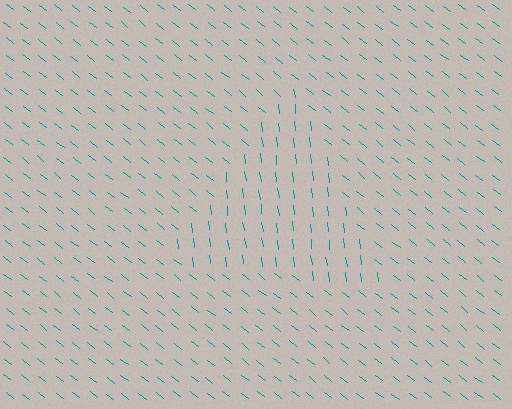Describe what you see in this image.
The image is filled with small teal line segments. A triangle region in the image has lines oriented differently from the surrounding lines, creating a visible texture boundary.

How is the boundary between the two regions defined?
The boundary is defined purely by a change in line orientation (approximately 45 degrees difference). All lines are the same color and thickness.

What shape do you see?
I see a triangle.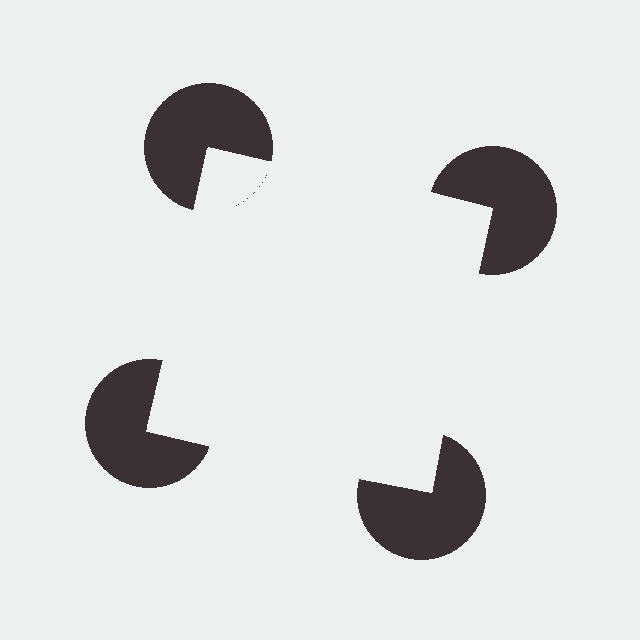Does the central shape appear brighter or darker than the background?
It typically appears slightly brighter than the background, even though no actual brightness change is drawn.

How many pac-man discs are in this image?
There are 4 — one at each vertex of the illusory square.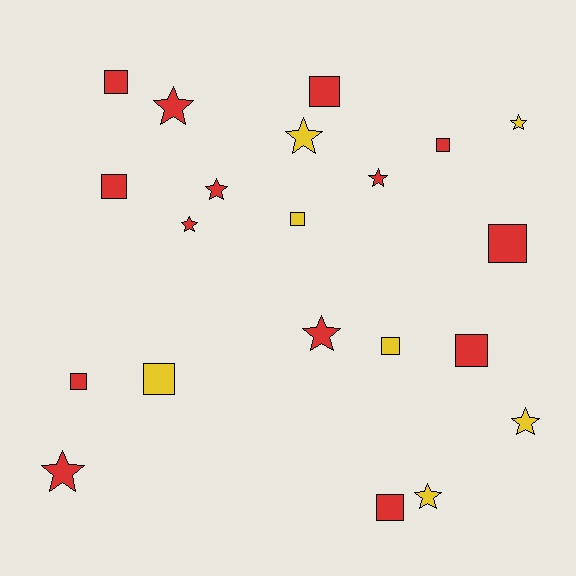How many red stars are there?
There are 6 red stars.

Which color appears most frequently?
Red, with 14 objects.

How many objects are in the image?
There are 21 objects.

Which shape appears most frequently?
Square, with 11 objects.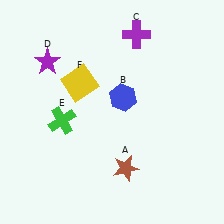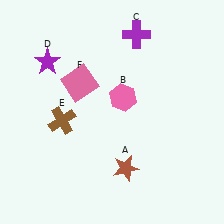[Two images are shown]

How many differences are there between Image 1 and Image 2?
There are 3 differences between the two images.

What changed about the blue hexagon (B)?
In Image 1, B is blue. In Image 2, it changed to pink.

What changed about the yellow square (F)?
In Image 1, F is yellow. In Image 2, it changed to pink.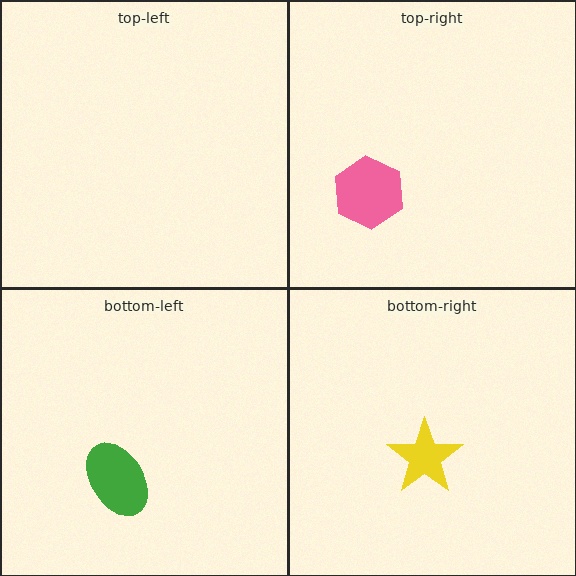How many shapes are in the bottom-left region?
1.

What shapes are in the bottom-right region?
The yellow star.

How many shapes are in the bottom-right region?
1.